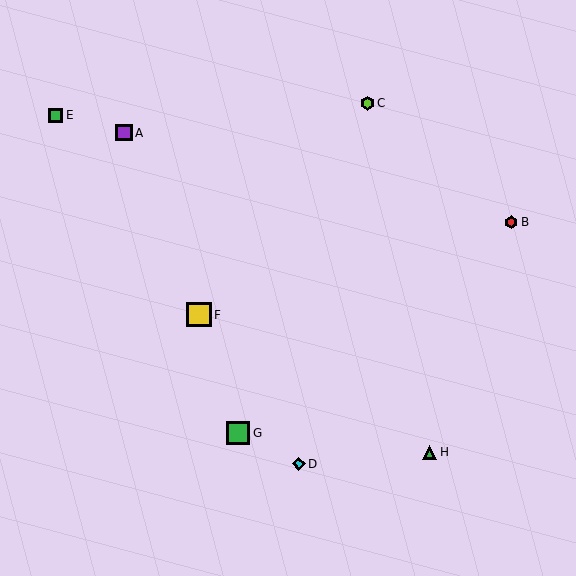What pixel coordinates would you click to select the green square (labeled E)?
Click at (56, 115) to select the green square E.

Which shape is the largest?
The yellow square (labeled F) is the largest.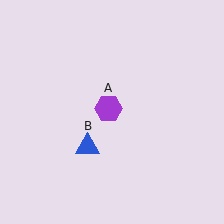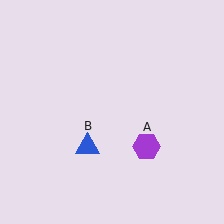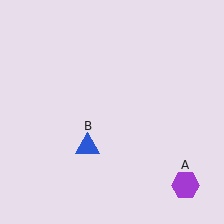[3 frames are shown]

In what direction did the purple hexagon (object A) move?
The purple hexagon (object A) moved down and to the right.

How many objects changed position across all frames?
1 object changed position: purple hexagon (object A).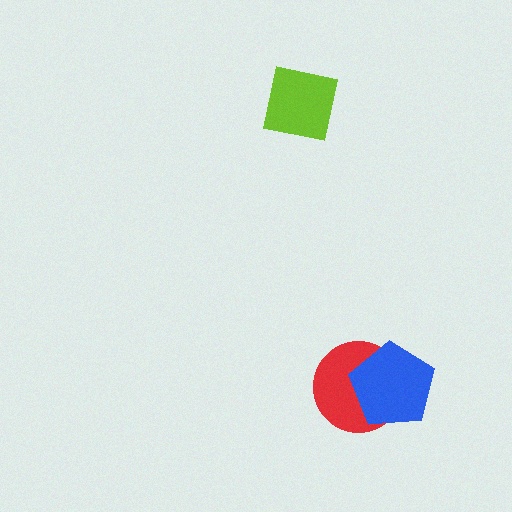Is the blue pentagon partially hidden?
No, no other shape covers it.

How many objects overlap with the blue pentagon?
1 object overlaps with the blue pentagon.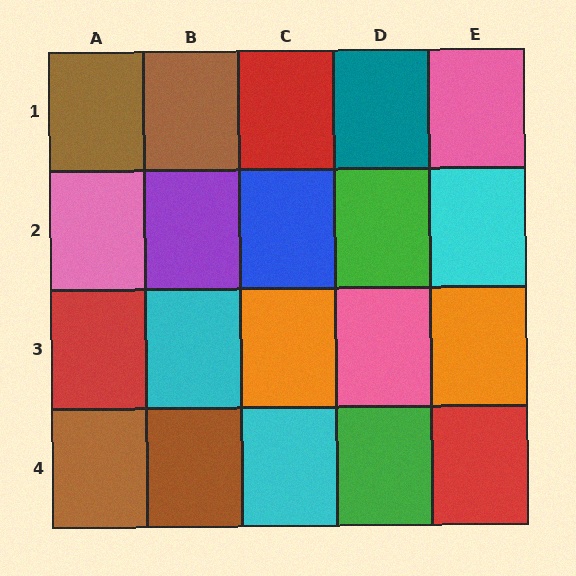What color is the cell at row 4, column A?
Brown.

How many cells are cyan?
3 cells are cyan.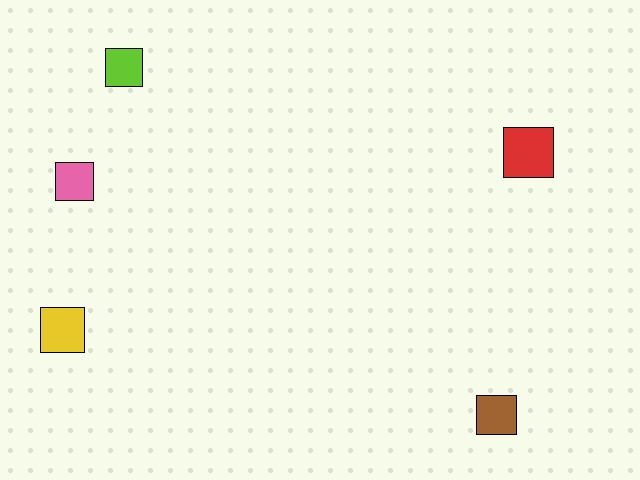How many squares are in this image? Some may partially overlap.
There are 5 squares.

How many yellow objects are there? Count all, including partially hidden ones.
There is 1 yellow object.